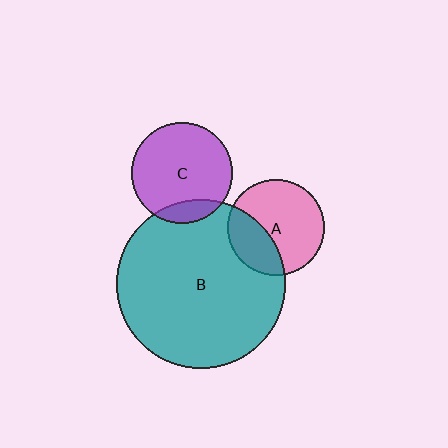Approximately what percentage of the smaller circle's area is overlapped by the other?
Approximately 35%.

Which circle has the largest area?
Circle B (teal).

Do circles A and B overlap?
Yes.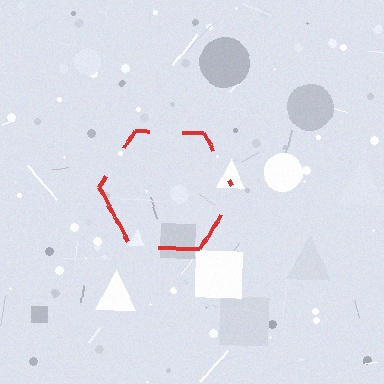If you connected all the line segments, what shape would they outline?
They would outline a hexagon.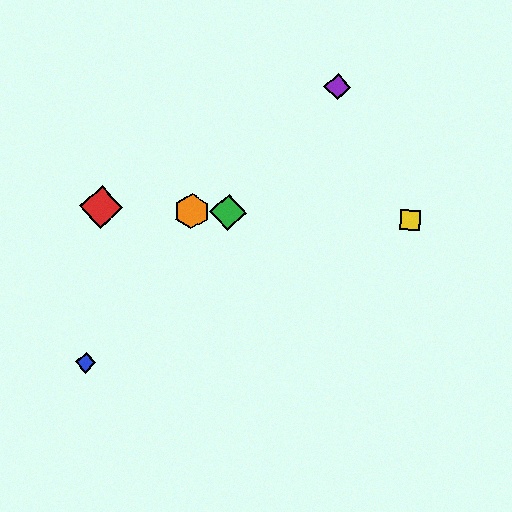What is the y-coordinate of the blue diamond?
The blue diamond is at y≈363.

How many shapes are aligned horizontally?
4 shapes (the red diamond, the green diamond, the yellow square, the orange hexagon) are aligned horizontally.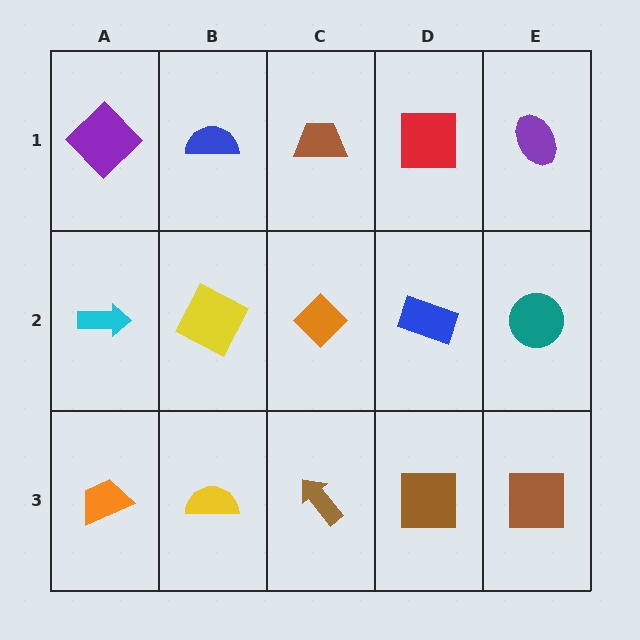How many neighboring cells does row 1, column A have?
2.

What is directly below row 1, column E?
A teal circle.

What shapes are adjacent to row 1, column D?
A blue rectangle (row 2, column D), a brown trapezoid (row 1, column C), a purple ellipse (row 1, column E).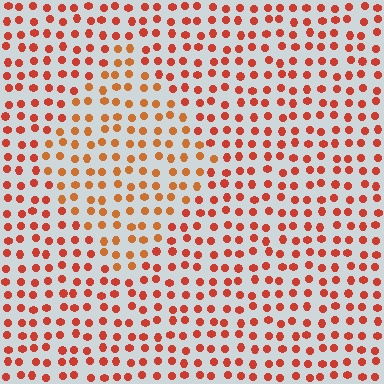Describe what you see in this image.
The image is filled with small red elements in a uniform arrangement. A diamond-shaped region is visible where the elements are tinted to a slightly different hue, forming a subtle color boundary.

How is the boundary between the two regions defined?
The boundary is defined purely by a slight shift in hue (about 20 degrees). Spacing, size, and orientation are identical on both sides.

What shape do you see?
I see a diamond.